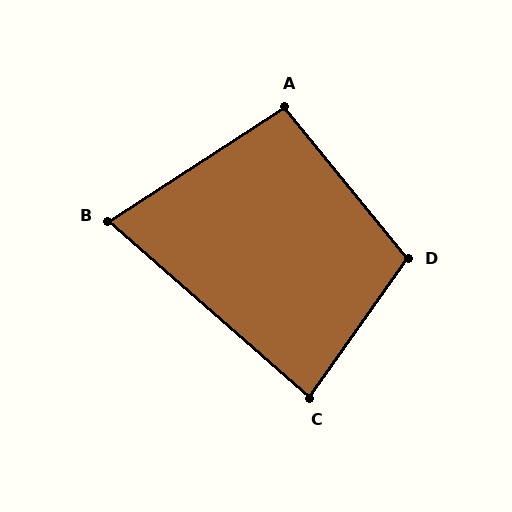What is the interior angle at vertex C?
Approximately 84 degrees (acute).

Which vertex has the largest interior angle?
D, at approximately 106 degrees.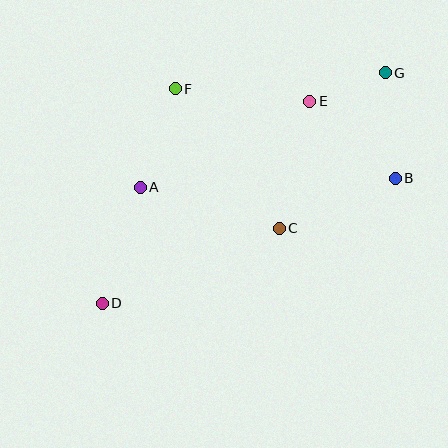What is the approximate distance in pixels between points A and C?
The distance between A and C is approximately 145 pixels.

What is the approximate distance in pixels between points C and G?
The distance between C and G is approximately 188 pixels.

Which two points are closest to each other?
Points E and G are closest to each other.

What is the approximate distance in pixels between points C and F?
The distance between C and F is approximately 174 pixels.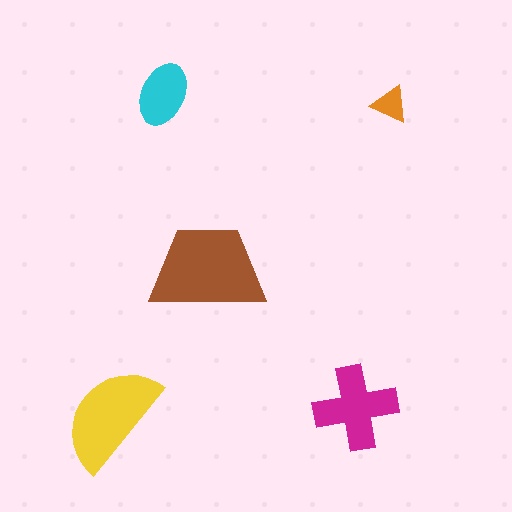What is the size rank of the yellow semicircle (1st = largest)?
2nd.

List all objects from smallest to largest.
The orange triangle, the cyan ellipse, the magenta cross, the yellow semicircle, the brown trapezoid.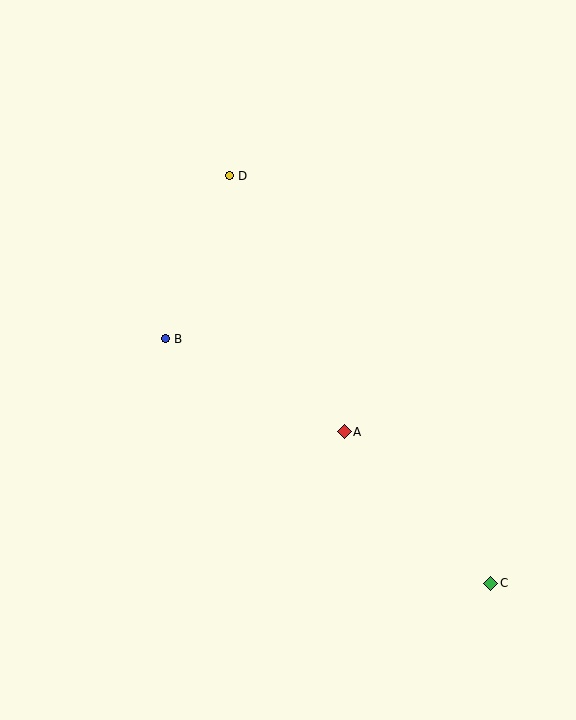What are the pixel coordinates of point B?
Point B is at (165, 339).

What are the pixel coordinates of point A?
Point A is at (344, 432).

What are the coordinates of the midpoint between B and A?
The midpoint between B and A is at (255, 385).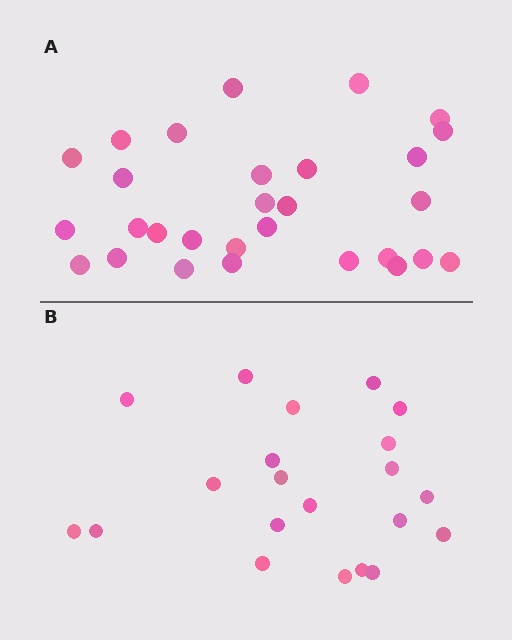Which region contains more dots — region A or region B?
Region A (the top region) has more dots.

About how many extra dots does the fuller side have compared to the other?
Region A has roughly 8 or so more dots than region B.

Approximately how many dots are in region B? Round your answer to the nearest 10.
About 20 dots. (The exact count is 21, which rounds to 20.)